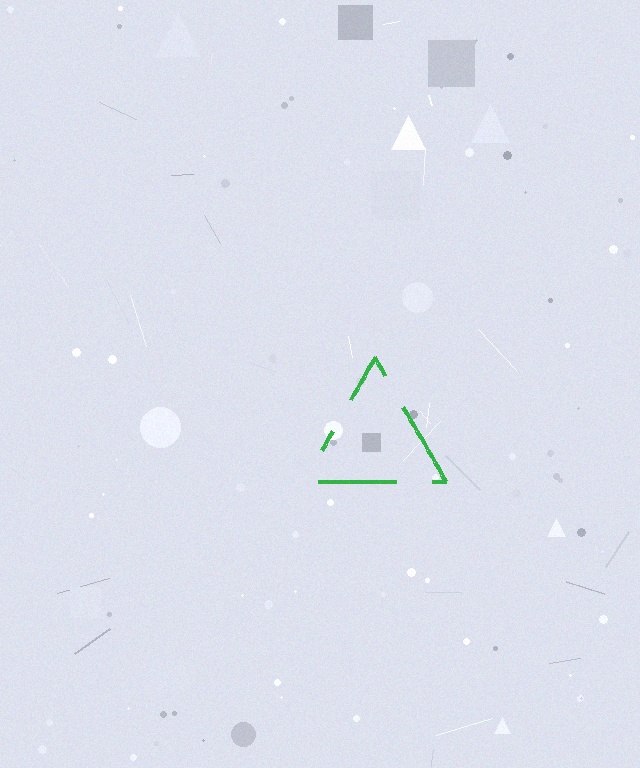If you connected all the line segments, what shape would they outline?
They would outline a triangle.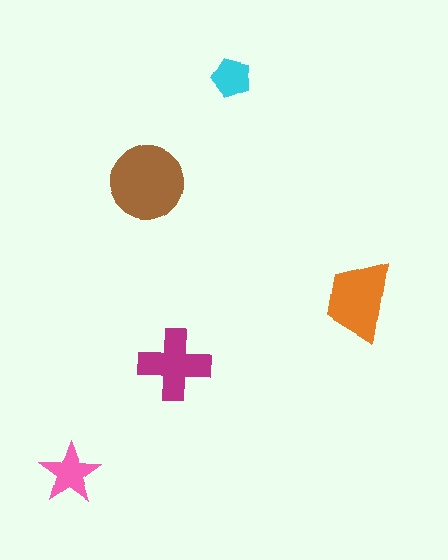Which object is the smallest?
The cyan pentagon.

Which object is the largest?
The brown circle.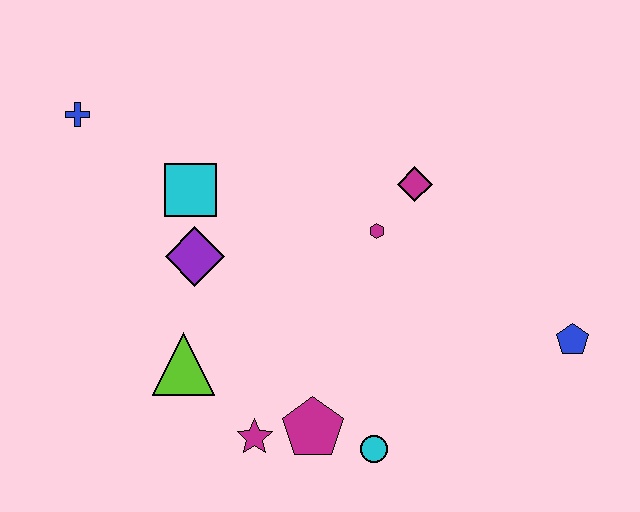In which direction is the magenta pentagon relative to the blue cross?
The magenta pentagon is below the blue cross.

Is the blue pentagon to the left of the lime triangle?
No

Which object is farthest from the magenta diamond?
The blue cross is farthest from the magenta diamond.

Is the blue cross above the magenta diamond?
Yes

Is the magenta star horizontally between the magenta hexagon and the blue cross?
Yes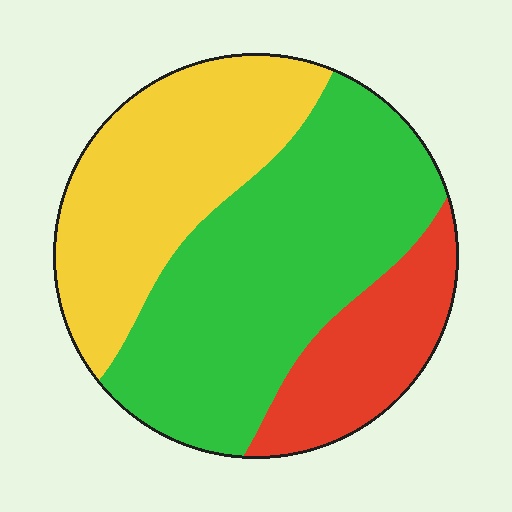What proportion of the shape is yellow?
Yellow covers roughly 35% of the shape.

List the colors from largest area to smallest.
From largest to smallest: green, yellow, red.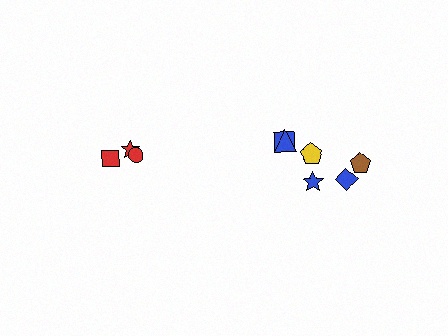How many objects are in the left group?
There are 3 objects.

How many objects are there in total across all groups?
There are 9 objects.